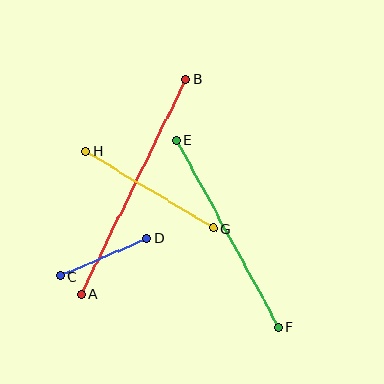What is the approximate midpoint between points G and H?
The midpoint is at approximately (150, 190) pixels.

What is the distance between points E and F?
The distance is approximately 213 pixels.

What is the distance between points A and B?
The distance is approximately 239 pixels.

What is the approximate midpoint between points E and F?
The midpoint is at approximately (227, 234) pixels.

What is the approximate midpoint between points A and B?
The midpoint is at approximately (134, 186) pixels.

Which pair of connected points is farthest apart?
Points A and B are farthest apart.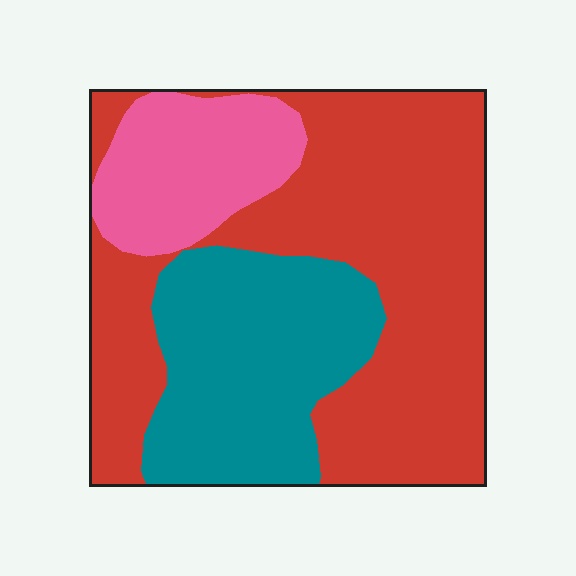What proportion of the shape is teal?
Teal covers around 30% of the shape.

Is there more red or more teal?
Red.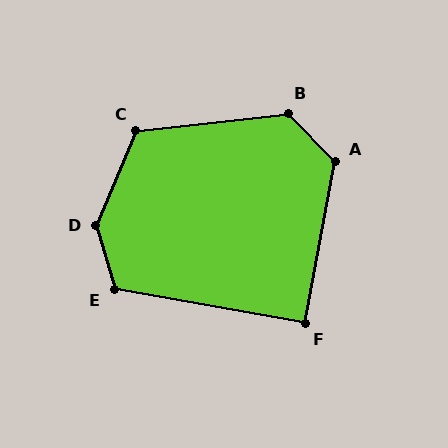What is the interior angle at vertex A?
Approximately 125 degrees (obtuse).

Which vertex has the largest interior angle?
D, at approximately 141 degrees.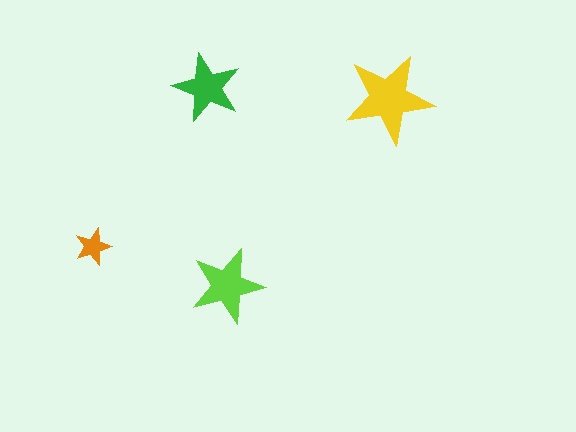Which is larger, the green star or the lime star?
The lime one.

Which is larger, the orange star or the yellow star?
The yellow one.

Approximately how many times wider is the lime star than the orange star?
About 2 times wider.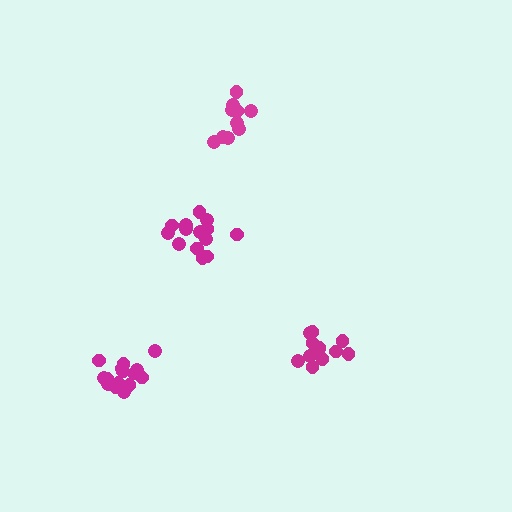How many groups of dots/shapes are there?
There are 4 groups.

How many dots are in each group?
Group 1: 16 dots, Group 2: 15 dots, Group 3: 10 dots, Group 4: 11 dots (52 total).